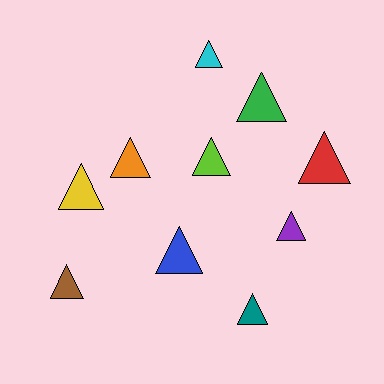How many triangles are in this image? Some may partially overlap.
There are 10 triangles.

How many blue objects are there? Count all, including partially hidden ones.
There is 1 blue object.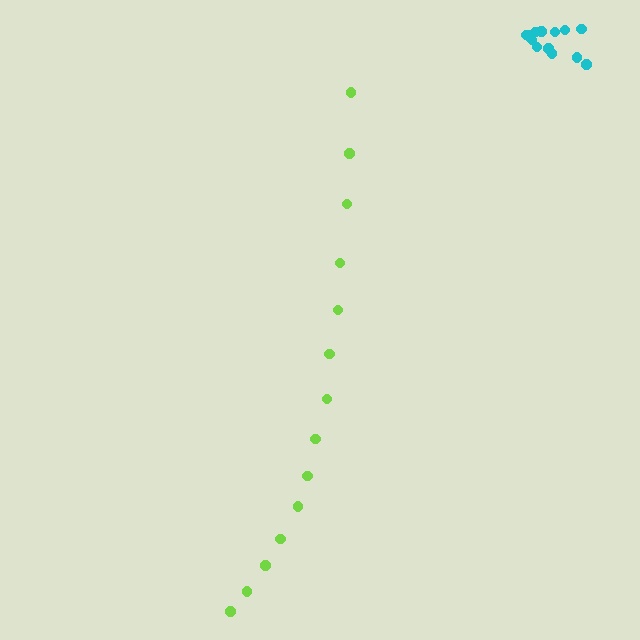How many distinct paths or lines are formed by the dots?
There are 2 distinct paths.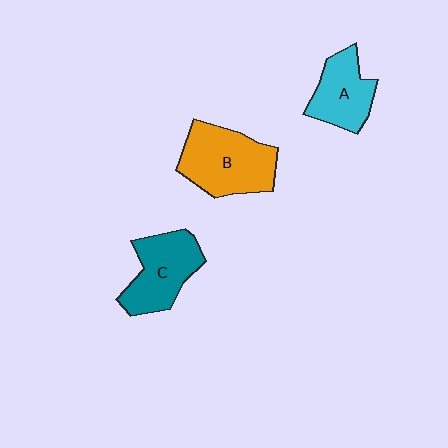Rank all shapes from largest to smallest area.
From largest to smallest: B (orange), C (teal), A (cyan).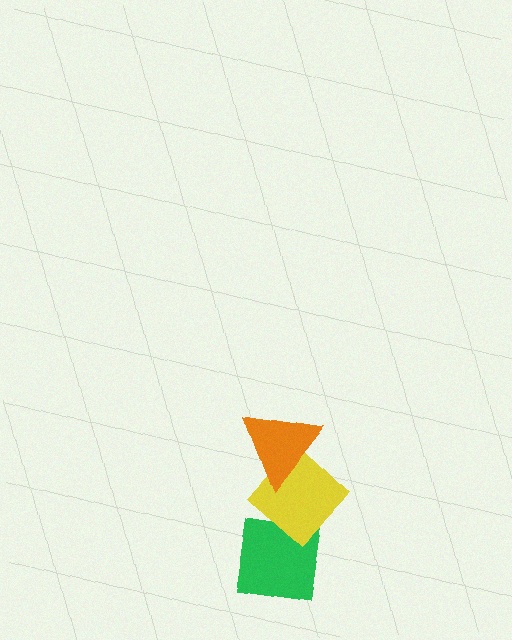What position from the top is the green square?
The green square is 3rd from the top.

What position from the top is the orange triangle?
The orange triangle is 1st from the top.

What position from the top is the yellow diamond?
The yellow diamond is 2nd from the top.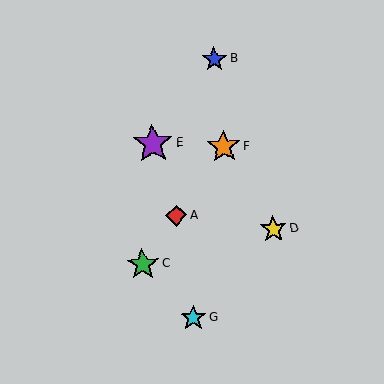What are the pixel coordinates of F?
Object F is at (224, 147).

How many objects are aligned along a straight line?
3 objects (A, C, F) are aligned along a straight line.